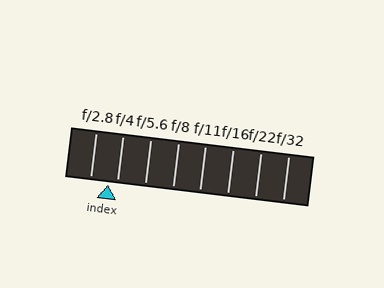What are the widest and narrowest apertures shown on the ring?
The widest aperture shown is f/2.8 and the narrowest is f/32.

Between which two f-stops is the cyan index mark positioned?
The index mark is between f/2.8 and f/4.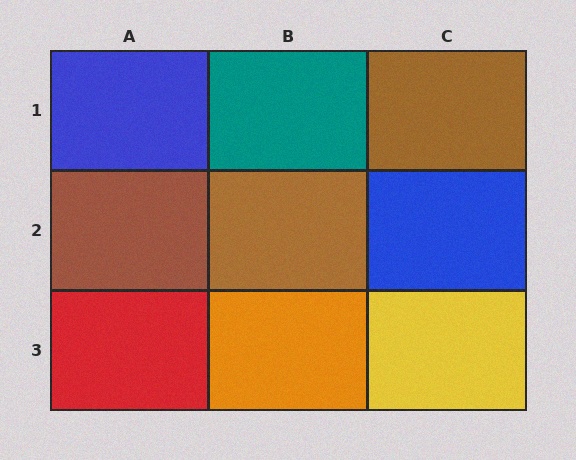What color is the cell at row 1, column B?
Teal.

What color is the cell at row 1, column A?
Blue.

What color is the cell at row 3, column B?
Orange.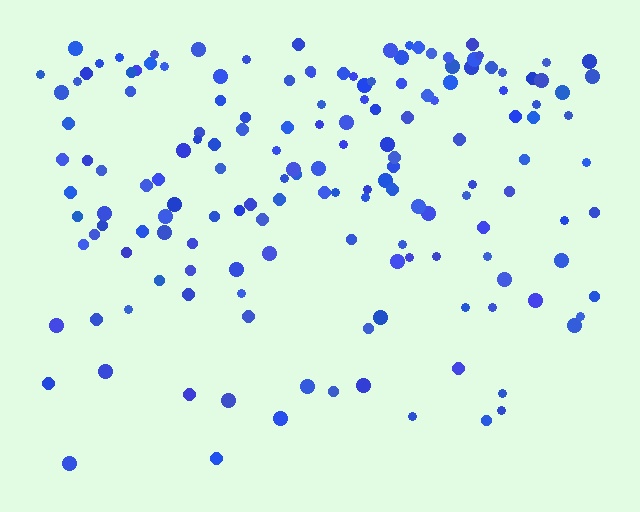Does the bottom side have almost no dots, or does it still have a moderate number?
Still a moderate number, just noticeably fewer than the top.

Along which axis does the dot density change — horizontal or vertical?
Vertical.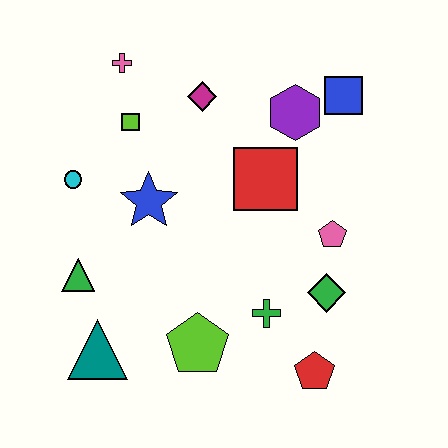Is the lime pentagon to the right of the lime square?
Yes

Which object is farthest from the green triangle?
The blue square is farthest from the green triangle.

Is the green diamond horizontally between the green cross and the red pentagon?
No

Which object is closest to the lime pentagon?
The green cross is closest to the lime pentagon.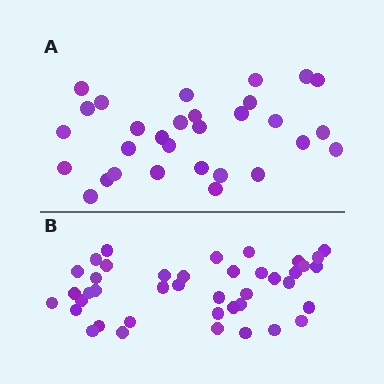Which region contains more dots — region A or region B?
Region B (the bottom region) has more dots.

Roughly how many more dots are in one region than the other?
Region B has roughly 12 or so more dots than region A.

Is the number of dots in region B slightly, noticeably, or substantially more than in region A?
Region B has noticeably more, but not dramatically so. The ratio is roughly 1.4 to 1.